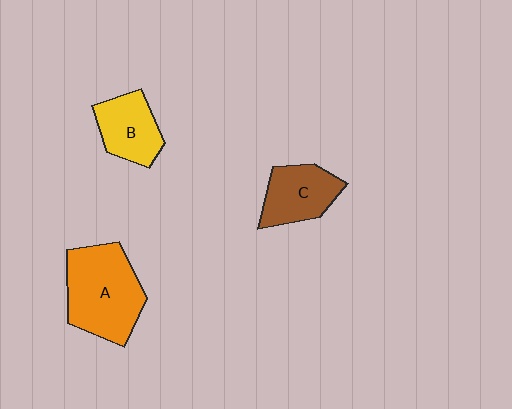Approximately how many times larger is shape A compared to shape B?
Approximately 1.7 times.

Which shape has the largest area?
Shape A (orange).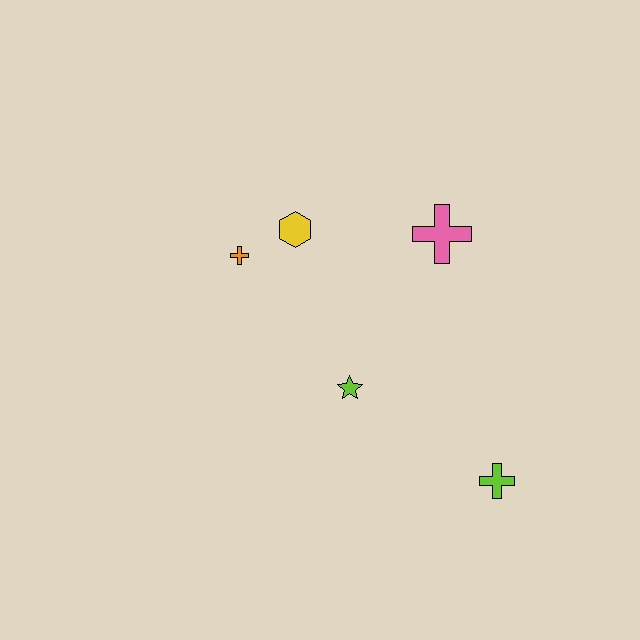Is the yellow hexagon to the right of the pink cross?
No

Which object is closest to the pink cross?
The yellow hexagon is closest to the pink cross.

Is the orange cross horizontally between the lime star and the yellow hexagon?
No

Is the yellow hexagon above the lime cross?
Yes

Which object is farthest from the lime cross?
The orange cross is farthest from the lime cross.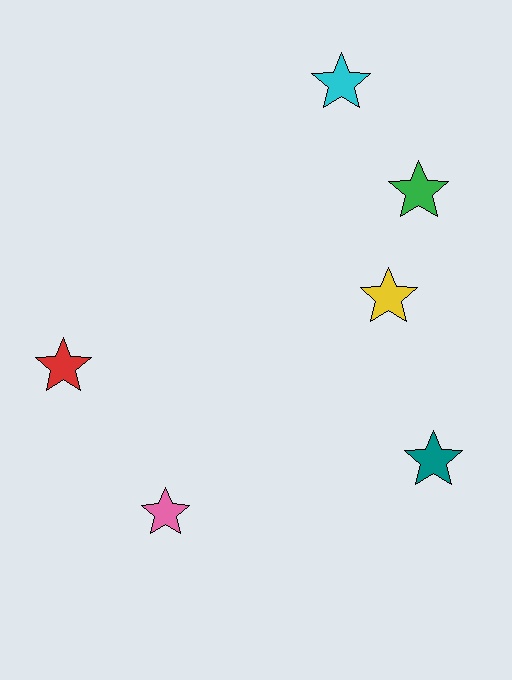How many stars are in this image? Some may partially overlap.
There are 6 stars.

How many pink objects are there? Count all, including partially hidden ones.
There is 1 pink object.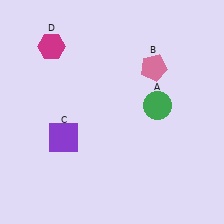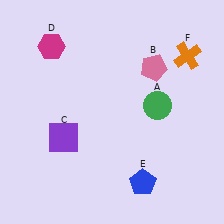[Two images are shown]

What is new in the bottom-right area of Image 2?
A blue pentagon (E) was added in the bottom-right area of Image 2.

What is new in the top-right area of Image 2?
An orange cross (F) was added in the top-right area of Image 2.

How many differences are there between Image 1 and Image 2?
There are 2 differences between the two images.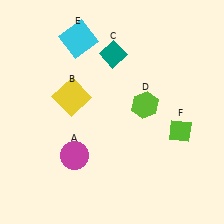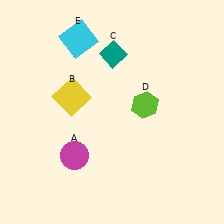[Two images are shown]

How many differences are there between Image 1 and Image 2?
There is 1 difference between the two images.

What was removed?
The lime diamond (F) was removed in Image 2.